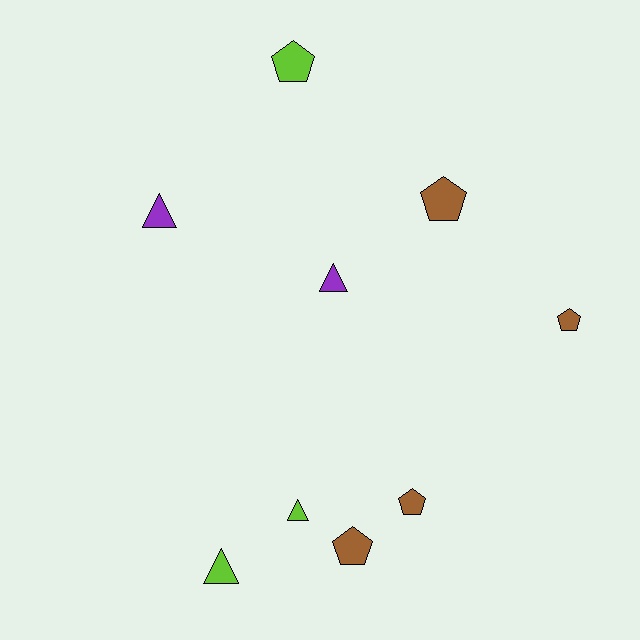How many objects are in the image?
There are 9 objects.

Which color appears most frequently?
Brown, with 4 objects.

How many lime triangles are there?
There are 2 lime triangles.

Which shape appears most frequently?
Pentagon, with 5 objects.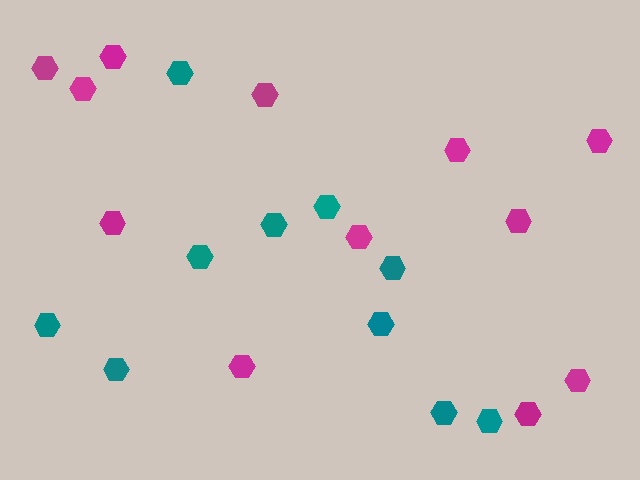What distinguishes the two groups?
There are 2 groups: one group of magenta hexagons (12) and one group of teal hexagons (10).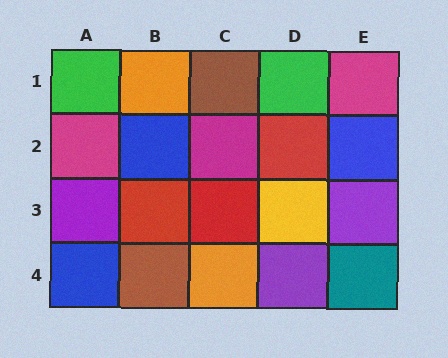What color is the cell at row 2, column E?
Blue.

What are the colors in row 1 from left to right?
Green, orange, brown, green, magenta.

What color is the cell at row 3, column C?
Red.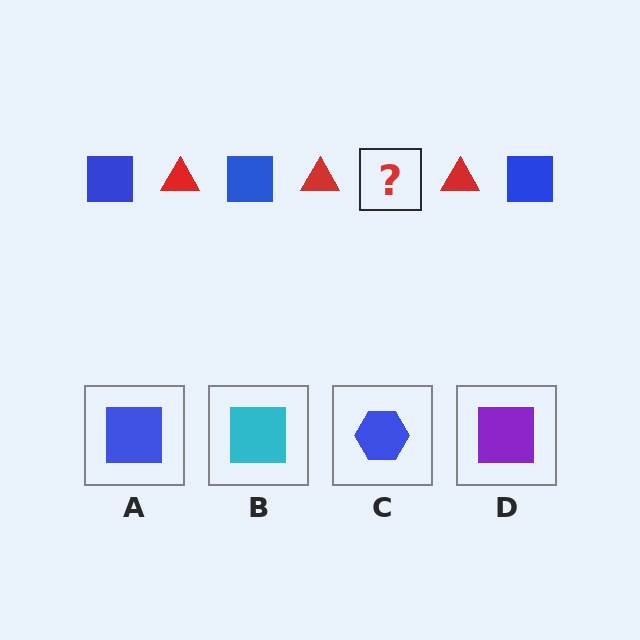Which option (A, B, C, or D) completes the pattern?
A.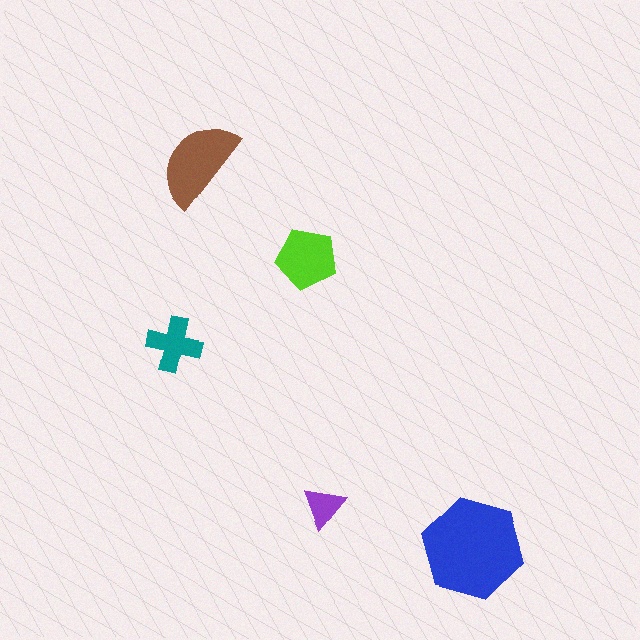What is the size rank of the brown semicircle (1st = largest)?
2nd.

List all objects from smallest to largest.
The purple triangle, the teal cross, the lime pentagon, the brown semicircle, the blue hexagon.